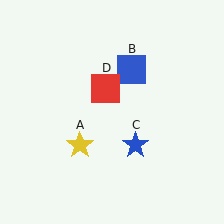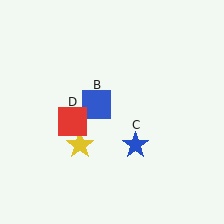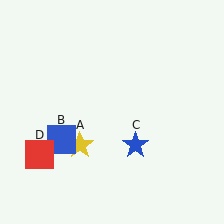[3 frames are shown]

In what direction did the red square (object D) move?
The red square (object D) moved down and to the left.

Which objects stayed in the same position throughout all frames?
Yellow star (object A) and blue star (object C) remained stationary.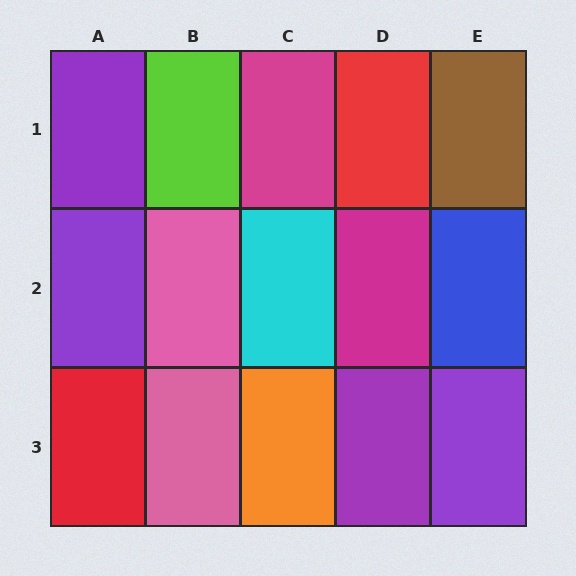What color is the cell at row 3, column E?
Purple.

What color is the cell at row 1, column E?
Brown.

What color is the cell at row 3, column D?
Purple.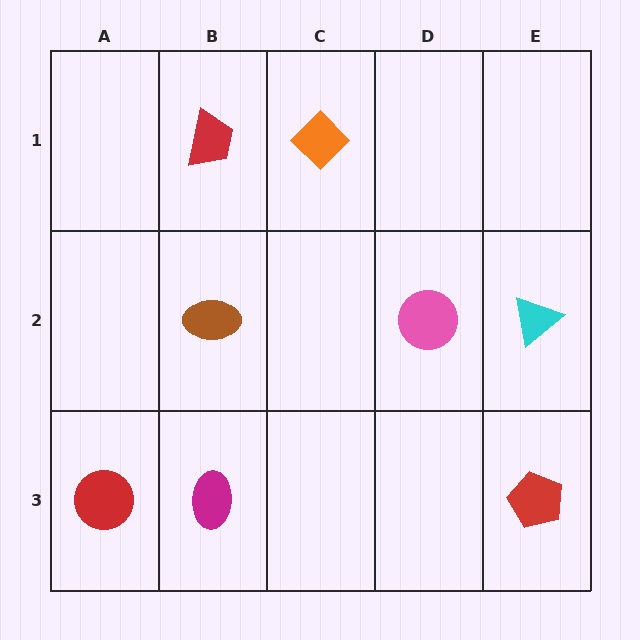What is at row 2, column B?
A brown ellipse.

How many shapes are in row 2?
3 shapes.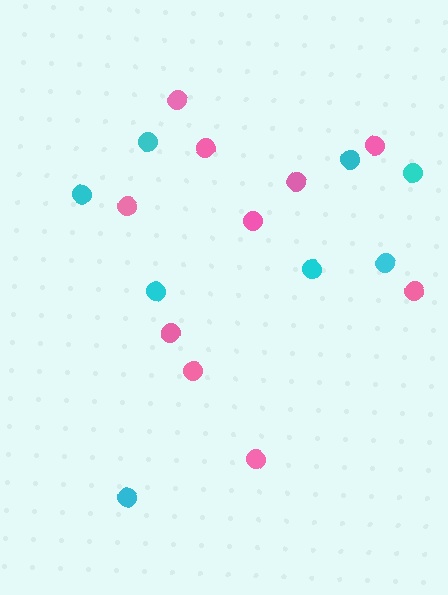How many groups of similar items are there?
There are 2 groups: one group of pink circles (10) and one group of cyan circles (8).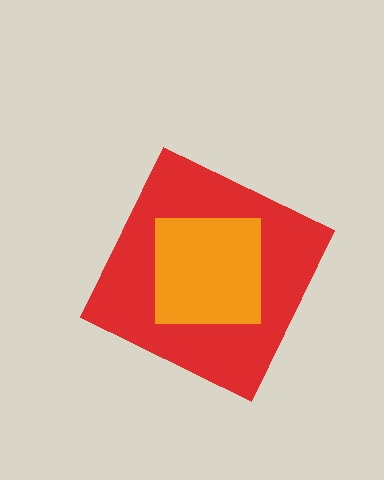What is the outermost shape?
The red diamond.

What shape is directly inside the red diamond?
The orange square.